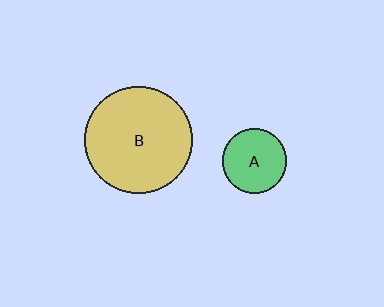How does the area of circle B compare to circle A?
Approximately 2.8 times.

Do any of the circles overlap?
No, none of the circles overlap.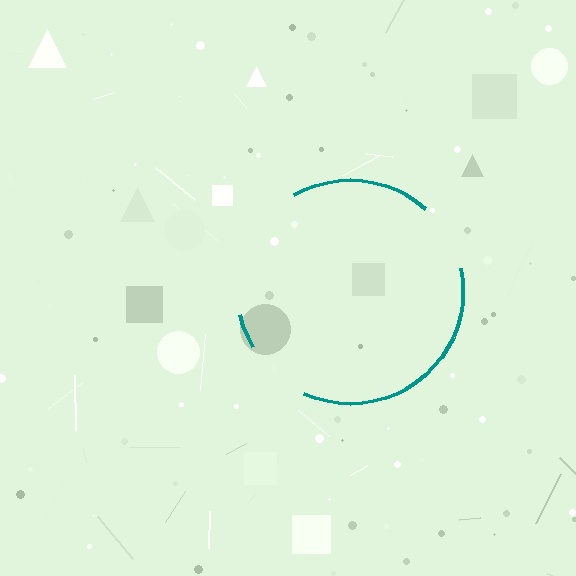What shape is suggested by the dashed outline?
The dashed outline suggests a circle.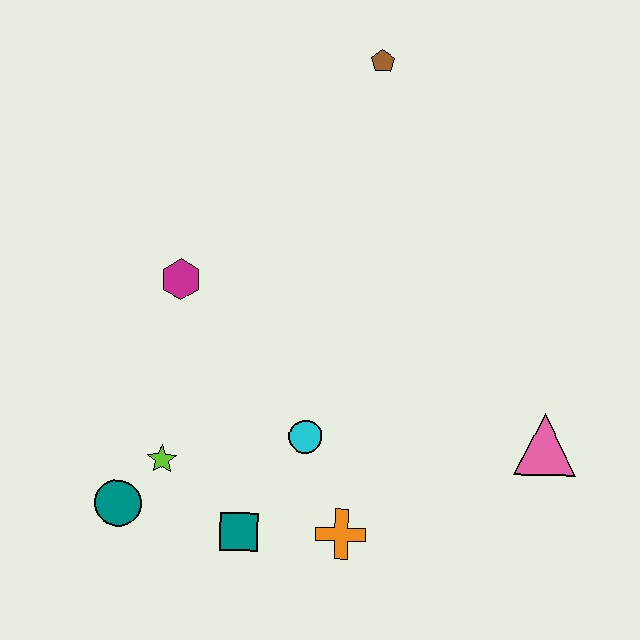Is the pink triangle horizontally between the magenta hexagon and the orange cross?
No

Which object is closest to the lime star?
The teal circle is closest to the lime star.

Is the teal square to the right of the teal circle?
Yes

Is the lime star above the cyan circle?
No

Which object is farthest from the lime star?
The brown pentagon is farthest from the lime star.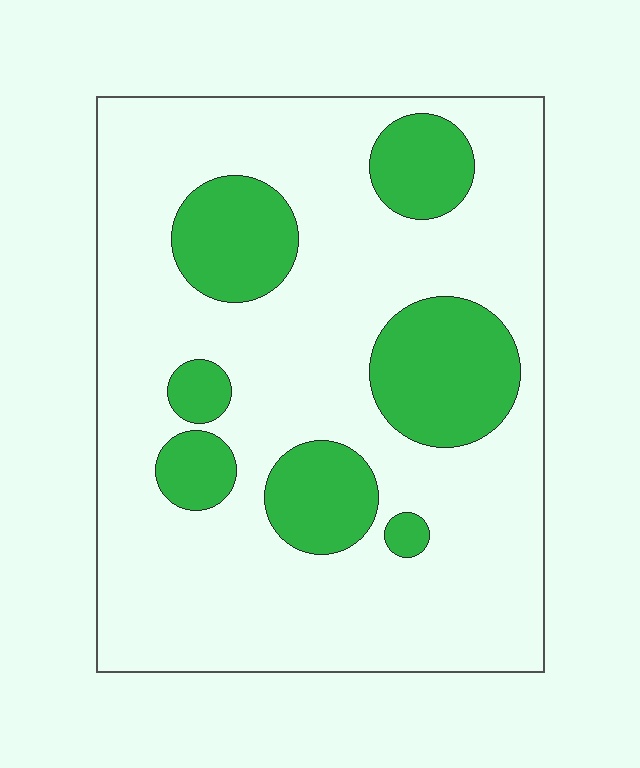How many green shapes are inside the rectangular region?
7.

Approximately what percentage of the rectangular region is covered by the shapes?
Approximately 25%.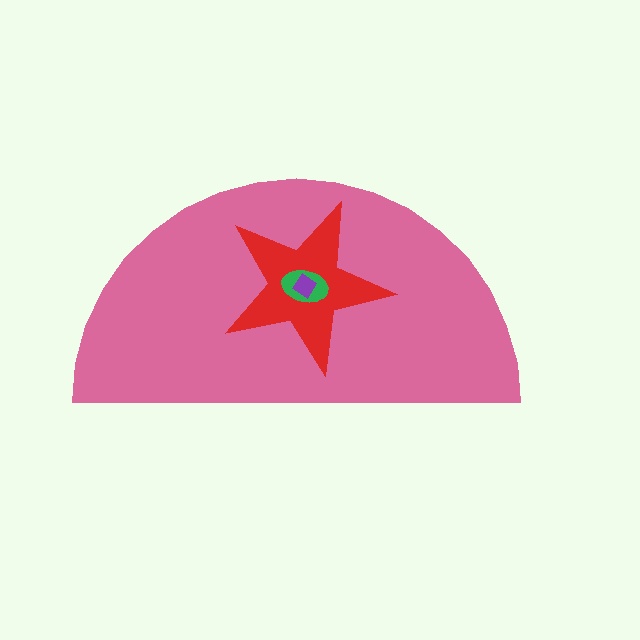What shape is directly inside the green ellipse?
The purple diamond.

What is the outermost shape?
The pink semicircle.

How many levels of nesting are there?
4.